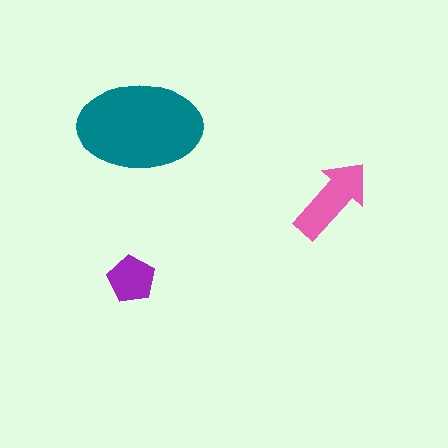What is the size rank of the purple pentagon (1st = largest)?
3rd.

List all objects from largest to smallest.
The teal ellipse, the pink arrow, the purple pentagon.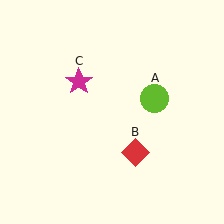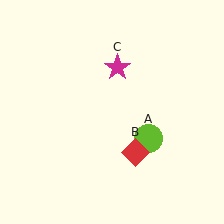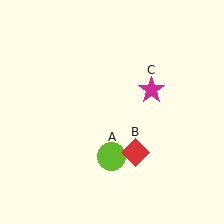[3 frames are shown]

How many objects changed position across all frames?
2 objects changed position: lime circle (object A), magenta star (object C).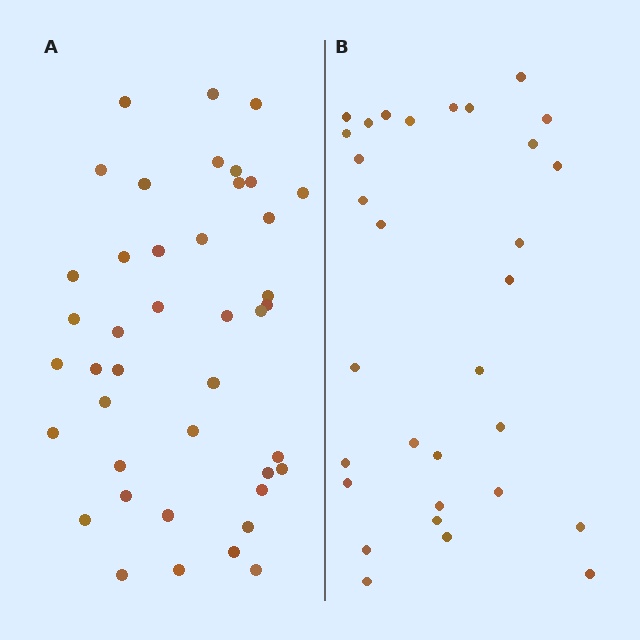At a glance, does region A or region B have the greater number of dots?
Region A (the left region) has more dots.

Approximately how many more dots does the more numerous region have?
Region A has roughly 12 or so more dots than region B.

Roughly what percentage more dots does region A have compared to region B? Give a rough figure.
About 35% more.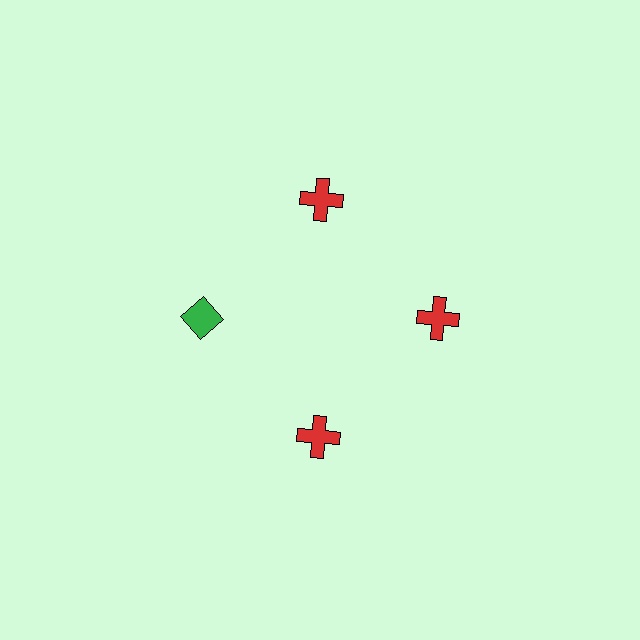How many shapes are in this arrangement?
There are 4 shapes arranged in a ring pattern.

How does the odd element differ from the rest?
It differs in both color (green instead of red) and shape (diamond instead of cross).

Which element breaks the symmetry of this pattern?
The green diamond at roughly the 9 o'clock position breaks the symmetry. All other shapes are red crosses.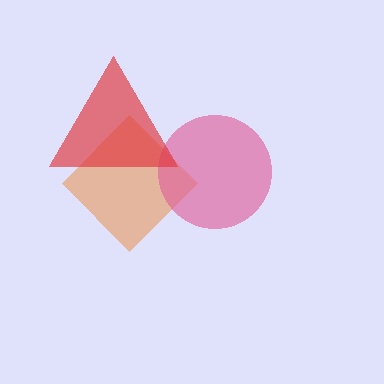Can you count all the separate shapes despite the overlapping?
Yes, there are 3 separate shapes.